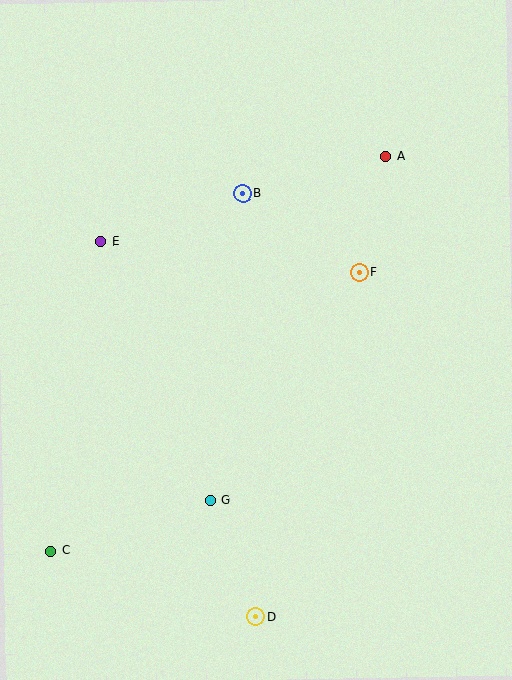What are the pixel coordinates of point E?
Point E is at (101, 241).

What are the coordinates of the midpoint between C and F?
The midpoint between C and F is at (205, 412).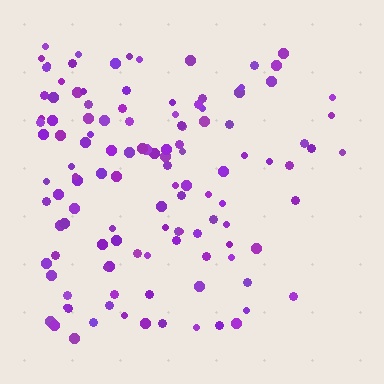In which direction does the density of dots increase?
From right to left, with the left side densest.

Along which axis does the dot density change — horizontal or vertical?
Horizontal.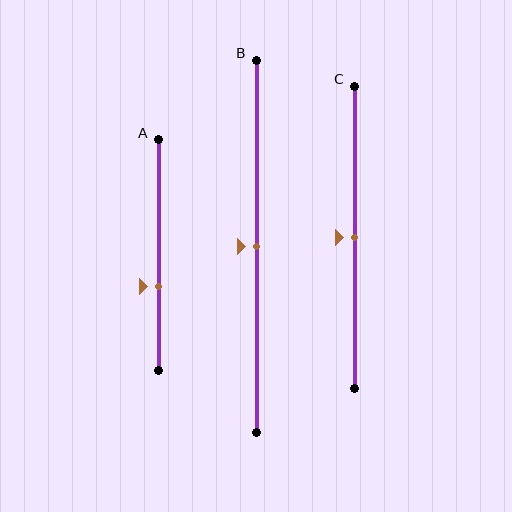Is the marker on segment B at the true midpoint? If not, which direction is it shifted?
Yes, the marker on segment B is at the true midpoint.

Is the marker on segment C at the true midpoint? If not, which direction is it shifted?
Yes, the marker on segment C is at the true midpoint.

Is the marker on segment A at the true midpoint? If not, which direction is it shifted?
No, the marker on segment A is shifted downward by about 13% of the segment length.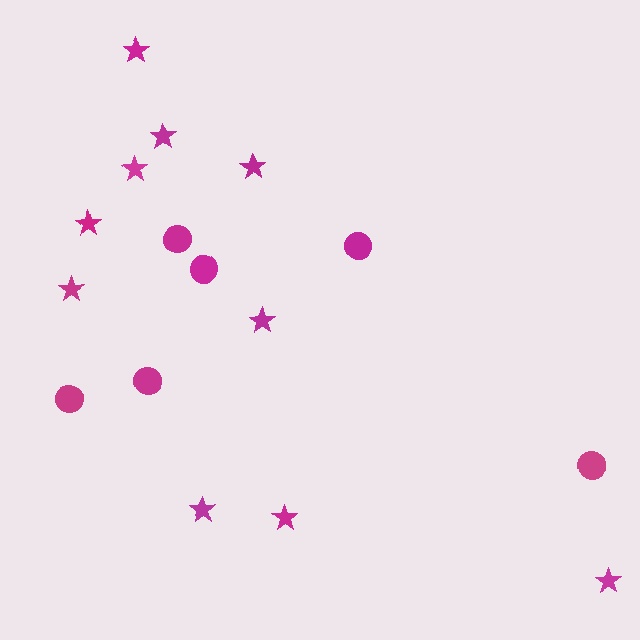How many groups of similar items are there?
There are 2 groups: one group of stars (10) and one group of circles (6).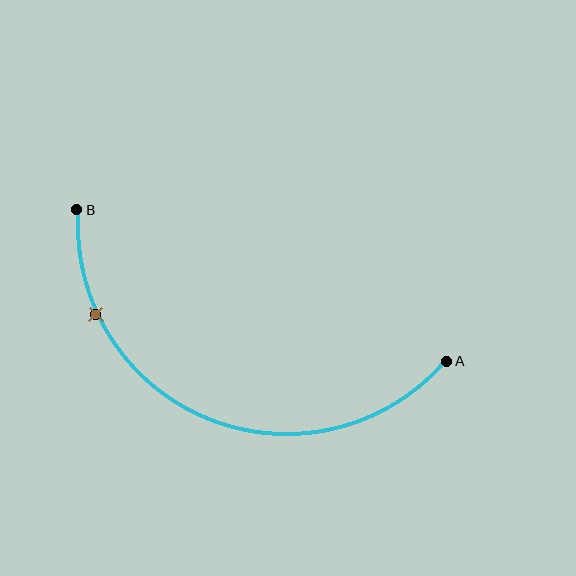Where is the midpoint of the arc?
The arc midpoint is the point on the curve farthest from the straight line joining A and B. It sits below that line.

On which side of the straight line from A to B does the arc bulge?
The arc bulges below the straight line connecting A and B.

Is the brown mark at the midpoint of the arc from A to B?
No. The brown mark lies on the arc but is closer to endpoint B. The arc midpoint would be at the point on the curve equidistant along the arc from both A and B.